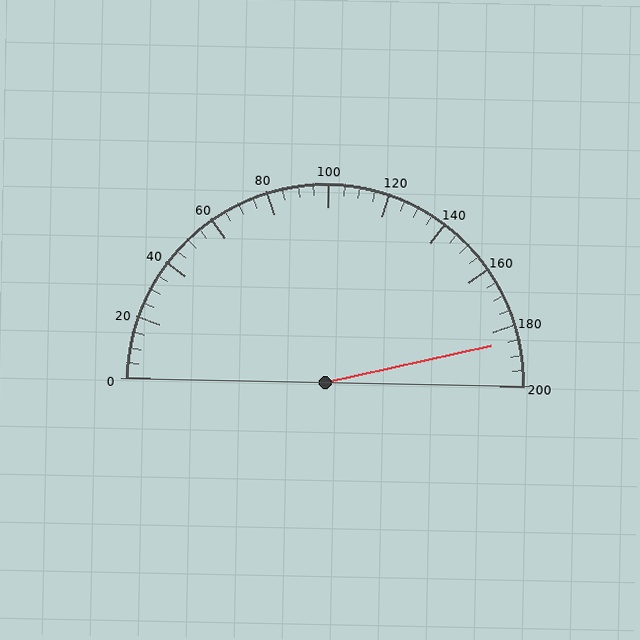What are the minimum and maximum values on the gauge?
The gauge ranges from 0 to 200.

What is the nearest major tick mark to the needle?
The nearest major tick mark is 180.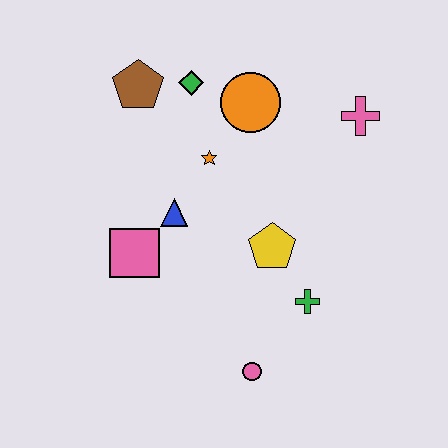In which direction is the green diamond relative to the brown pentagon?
The green diamond is to the right of the brown pentagon.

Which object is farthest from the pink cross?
The pink circle is farthest from the pink cross.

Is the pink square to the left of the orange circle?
Yes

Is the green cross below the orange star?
Yes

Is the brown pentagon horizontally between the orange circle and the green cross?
No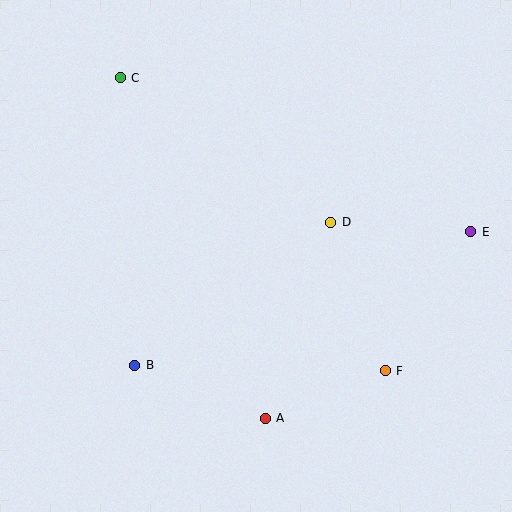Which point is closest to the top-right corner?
Point E is closest to the top-right corner.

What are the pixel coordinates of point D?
Point D is at (331, 222).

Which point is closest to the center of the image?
Point D at (331, 222) is closest to the center.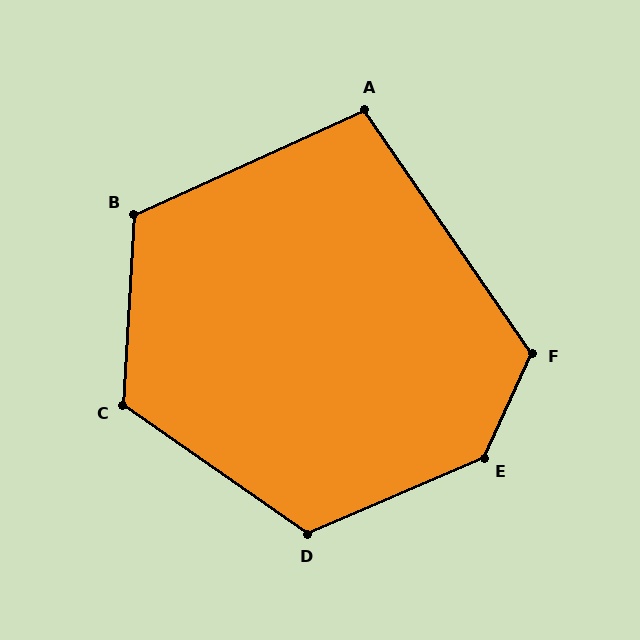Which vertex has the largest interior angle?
E, at approximately 138 degrees.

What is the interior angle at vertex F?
Approximately 121 degrees (obtuse).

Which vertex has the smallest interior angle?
A, at approximately 100 degrees.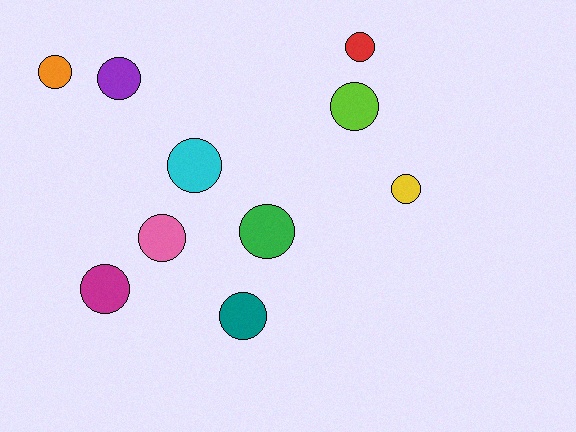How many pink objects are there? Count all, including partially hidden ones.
There is 1 pink object.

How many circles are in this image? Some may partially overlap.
There are 10 circles.